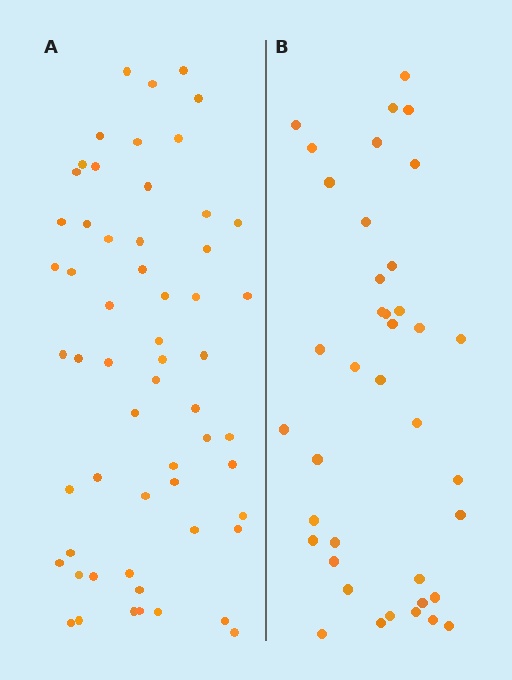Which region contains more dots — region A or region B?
Region A (the left region) has more dots.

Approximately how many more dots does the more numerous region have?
Region A has approximately 20 more dots than region B.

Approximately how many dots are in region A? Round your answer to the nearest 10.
About 60 dots. (The exact count is 58, which rounds to 60.)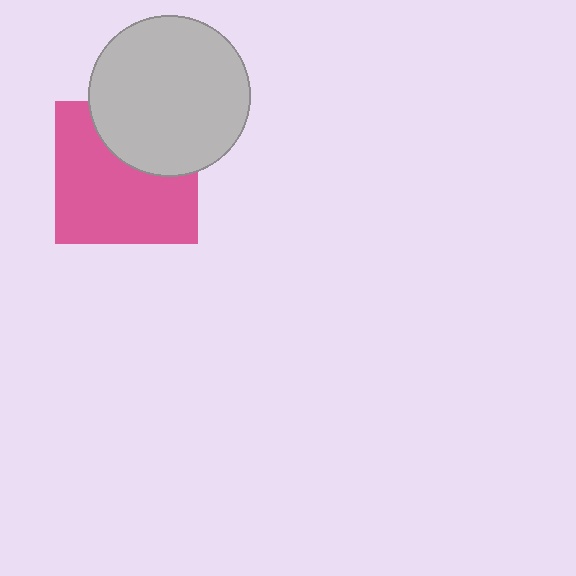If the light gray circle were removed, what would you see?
You would see the complete pink square.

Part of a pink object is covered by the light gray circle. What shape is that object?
It is a square.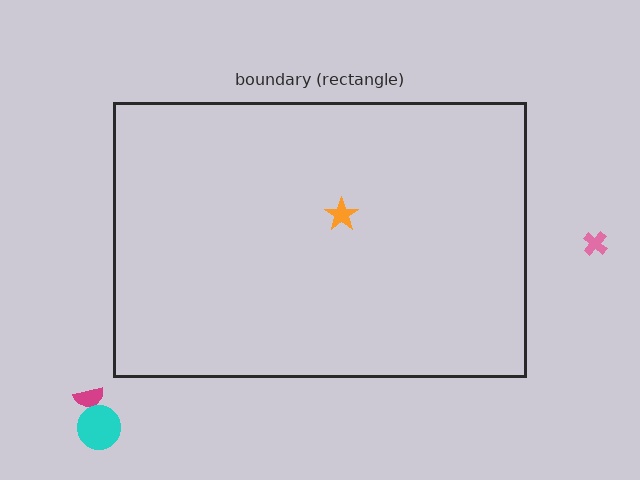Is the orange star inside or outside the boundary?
Inside.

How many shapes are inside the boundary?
1 inside, 3 outside.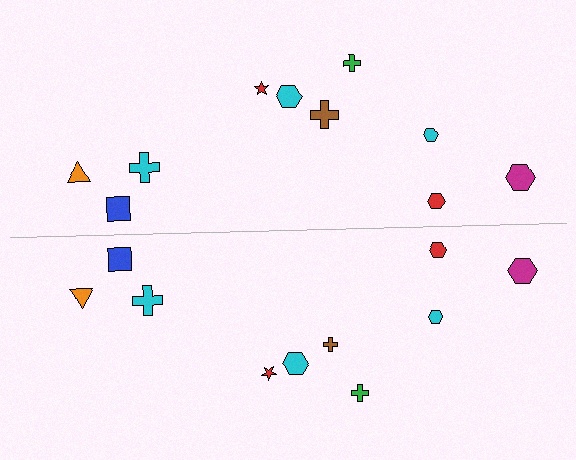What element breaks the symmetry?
The brown cross on the bottom side has a different size than its mirror counterpart.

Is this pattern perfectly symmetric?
No, the pattern is not perfectly symmetric. The brown cross on the bottom side has a different size than its mirror counterpart.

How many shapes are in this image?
There are 20 shapes in this image.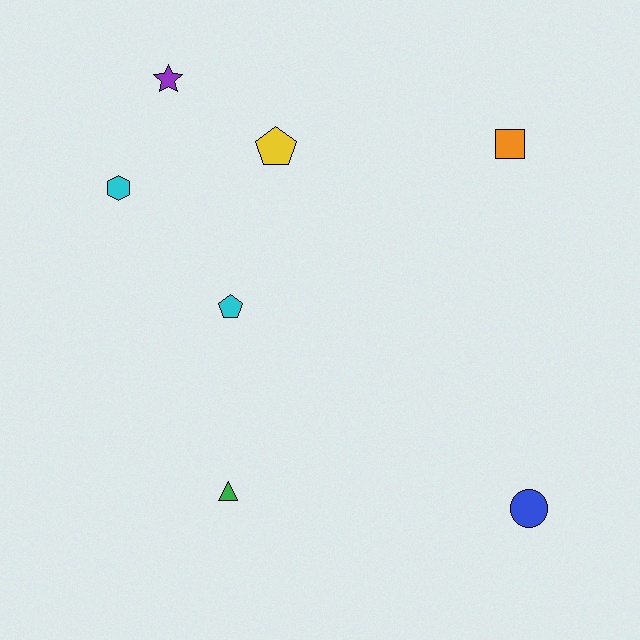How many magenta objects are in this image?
There are no magenta objects.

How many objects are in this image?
There are 7 objects.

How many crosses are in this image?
There are no crosses.